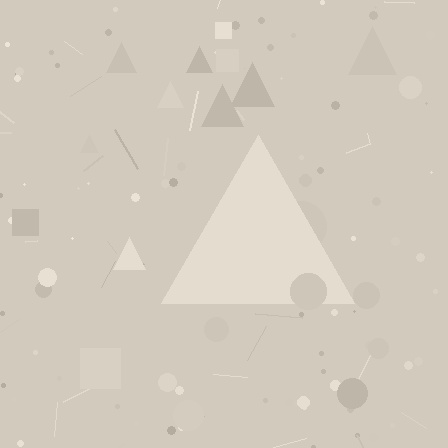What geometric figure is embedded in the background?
A triangle is embedded in the background.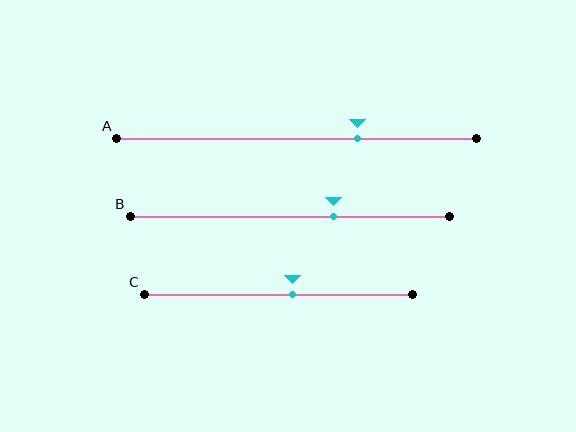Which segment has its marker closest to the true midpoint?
Segment C has its marker closest to the true midpoint.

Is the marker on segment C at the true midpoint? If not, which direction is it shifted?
No, the marker on segment C is shifted to the right by about 6% of the segment length.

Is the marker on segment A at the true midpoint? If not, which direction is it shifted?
No, the marker on segment A is shifted to the right by about 17% of the segment length.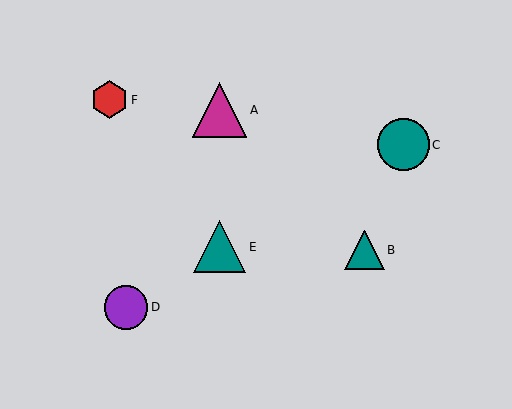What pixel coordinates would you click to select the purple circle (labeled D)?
Click at (126, 307) to select the purple circle D.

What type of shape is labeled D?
Shape D is a purple circle.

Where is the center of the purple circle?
The center of the purple circle is at (126, 307).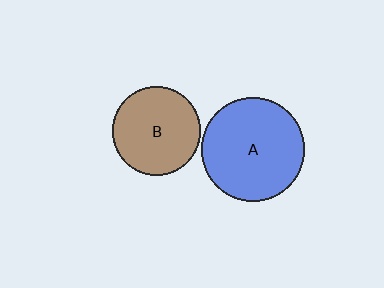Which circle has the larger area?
Circle A (blue).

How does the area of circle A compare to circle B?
Approximately 1.4 times.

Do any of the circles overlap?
No, none of the circles overlap.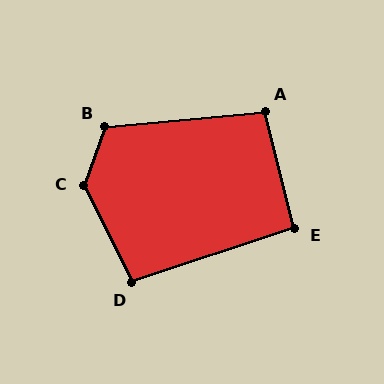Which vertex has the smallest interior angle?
E, at approximately 94 degrees.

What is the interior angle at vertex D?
Approximately 98 degrees (obtuse).